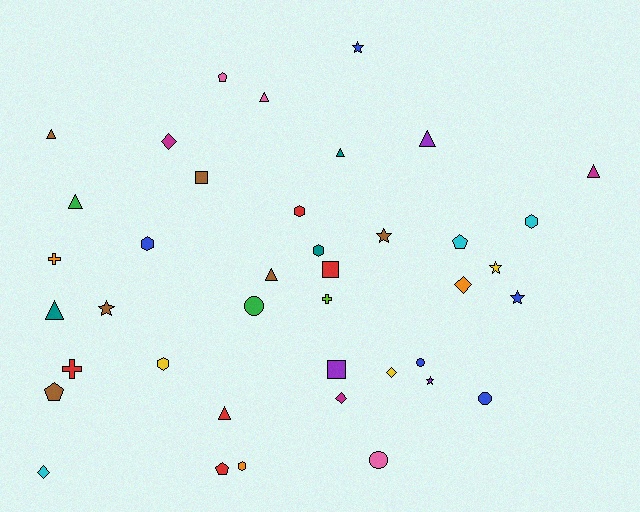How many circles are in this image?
There are 4 circles.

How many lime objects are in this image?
There is 1 lime object.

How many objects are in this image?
There are 40 objects.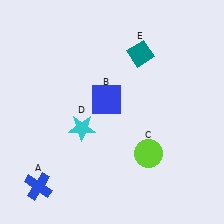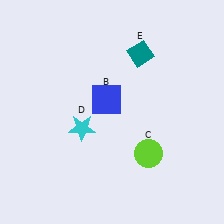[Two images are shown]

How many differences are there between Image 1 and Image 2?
There is 1 difference between the two images.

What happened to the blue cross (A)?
The blue cross (A) was removed in Image 2. It was in the bottom-left area of Image 1.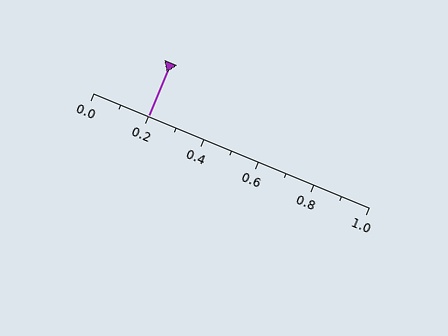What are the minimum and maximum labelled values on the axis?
The axis runs from 0.0 to 1.0.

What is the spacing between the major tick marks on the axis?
The major ticks are spaced 0.2 apart.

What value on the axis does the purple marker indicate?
The marker indicates approximately 0.2.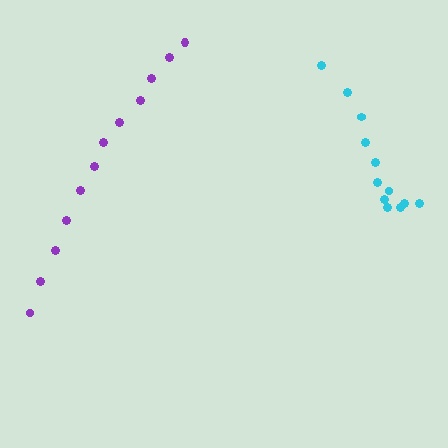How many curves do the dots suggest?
There are 2 distinct paths.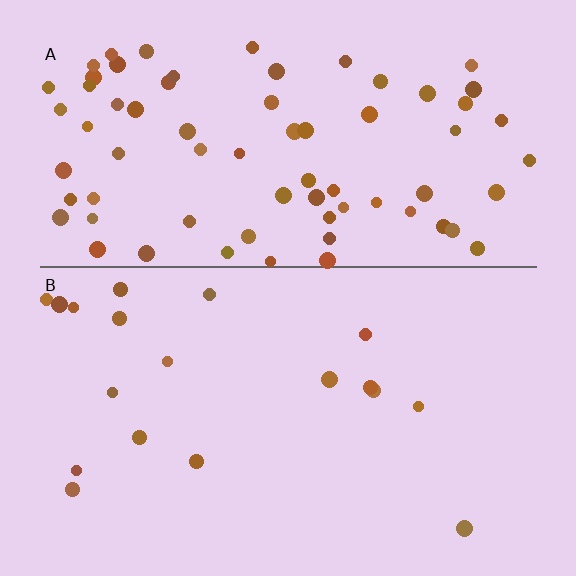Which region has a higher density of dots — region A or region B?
A (the top).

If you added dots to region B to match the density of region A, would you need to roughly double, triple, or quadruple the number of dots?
Approximately quadruple.